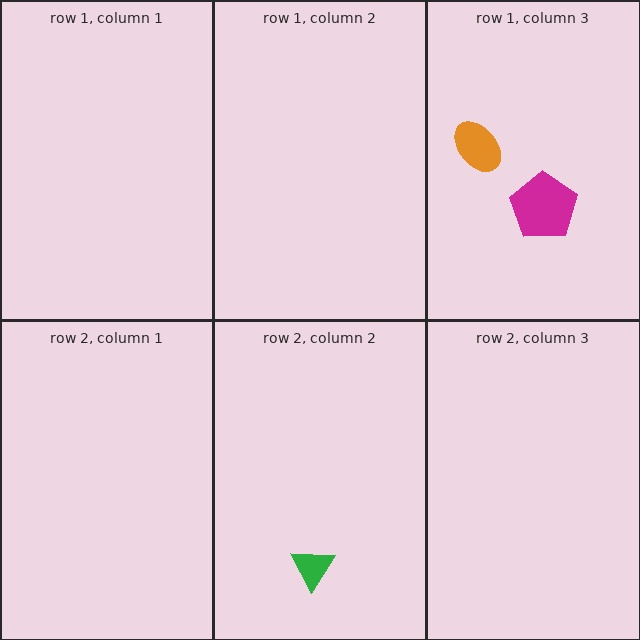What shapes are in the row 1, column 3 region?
The orange ellipse, the magenta pentagon.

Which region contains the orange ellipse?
The row 1, column 3 region.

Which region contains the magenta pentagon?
The row 1, column 3 region.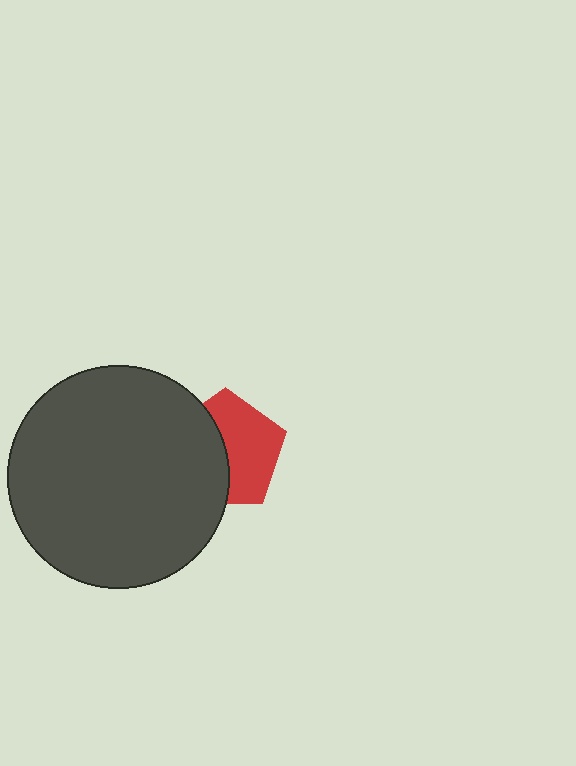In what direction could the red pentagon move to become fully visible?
The red pentagon could move right. That would shift it out from behind the dark gray circle entirely.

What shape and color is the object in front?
The object in front is a dark gray circle.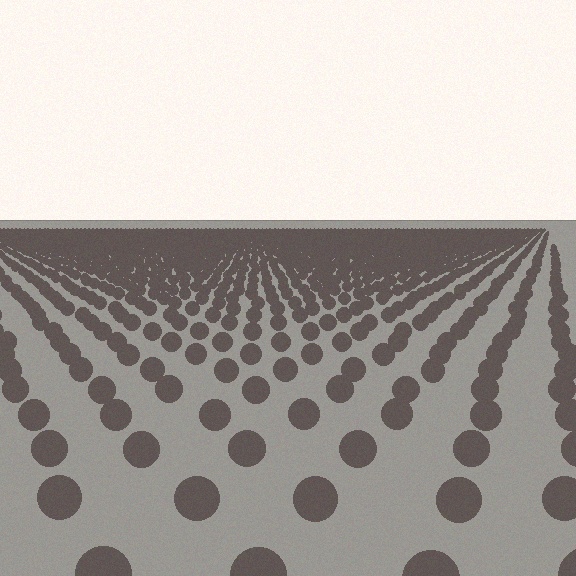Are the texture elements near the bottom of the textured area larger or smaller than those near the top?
Larger. Near the bottom, elements are closer to the viewer and appear at a bigger on-screen size.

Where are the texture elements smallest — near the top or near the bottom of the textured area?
Near the top.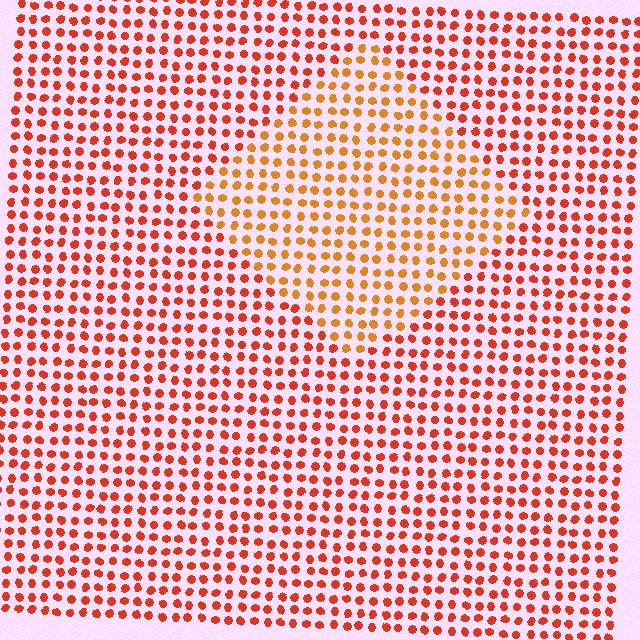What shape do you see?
I see a diamond.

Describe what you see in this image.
The image is filled with small red elements in a uniform arrangement. A diamond-shaped region is visible where the elements are tinted to a slightly different hue, forming a subtle color boundary.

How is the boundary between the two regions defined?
The boundary is defined purely by a slight shift in hue (about 26 degrees). Spacing, size, and orientation are identical on both sides.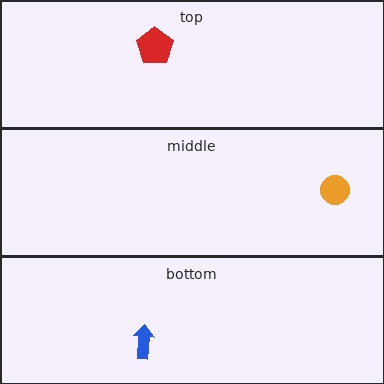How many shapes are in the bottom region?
1.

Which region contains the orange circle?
The middle region.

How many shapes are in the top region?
1.